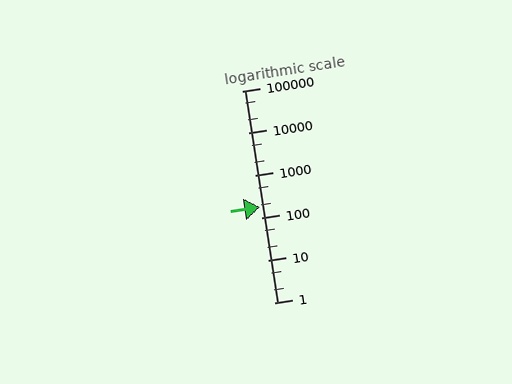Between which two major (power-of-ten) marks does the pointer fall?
The pointer is between 100 and 1000.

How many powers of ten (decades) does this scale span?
The scale spans 5 decades, from 1 to 100000.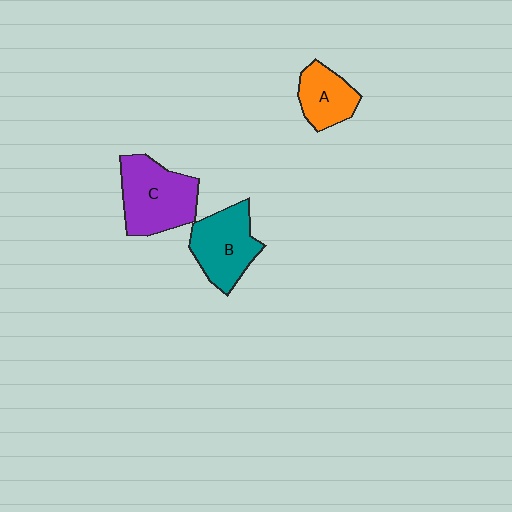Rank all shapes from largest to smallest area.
From largest to smallest: C (purple), B (teal), A (orange).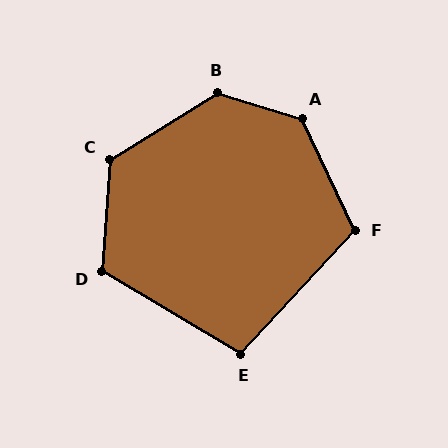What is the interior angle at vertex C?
Approximately 126 degrees (obtuse).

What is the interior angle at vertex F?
Approximately 112 degrees (obtuse).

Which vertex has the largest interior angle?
A, at approximately 132 degrees.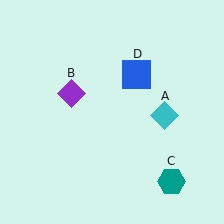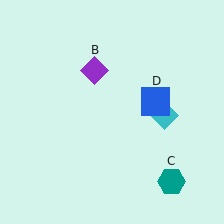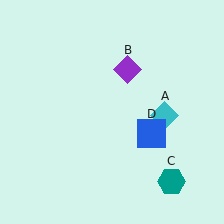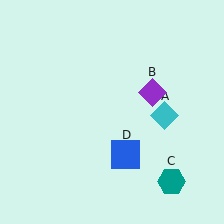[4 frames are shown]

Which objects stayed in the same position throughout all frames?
Cyan diamond (object A) and teal hexagon (object C) remained stationary.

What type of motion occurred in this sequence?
The purple diamond (object B), blue square (object D) rotated clockwise around the center of the scene.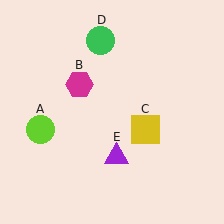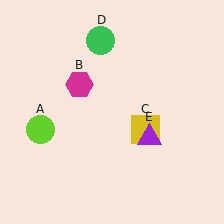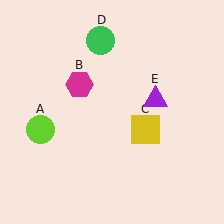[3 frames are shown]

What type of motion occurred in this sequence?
The purple triangle (object E) rotated counterclockwise around the center of the scene.